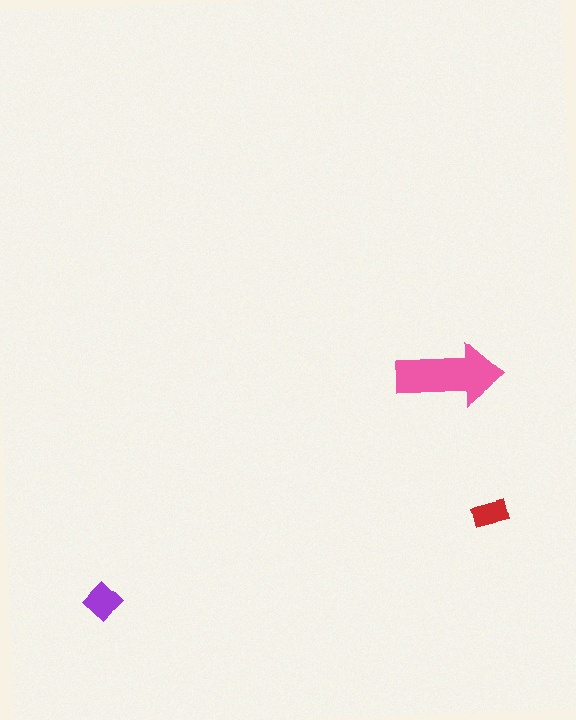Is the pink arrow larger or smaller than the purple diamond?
Larger.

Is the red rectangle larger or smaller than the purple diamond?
Smaller.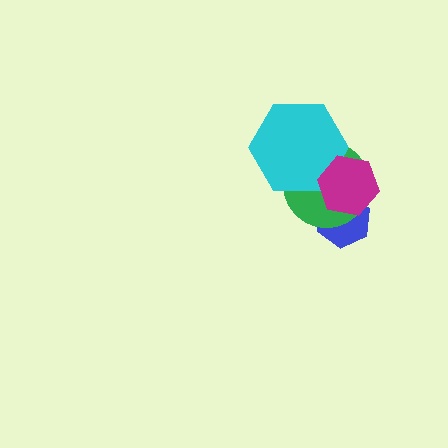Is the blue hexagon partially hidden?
Yes, it is partially covered by another shape.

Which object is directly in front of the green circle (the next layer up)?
The cyan hexagon is directly in front of the green circle.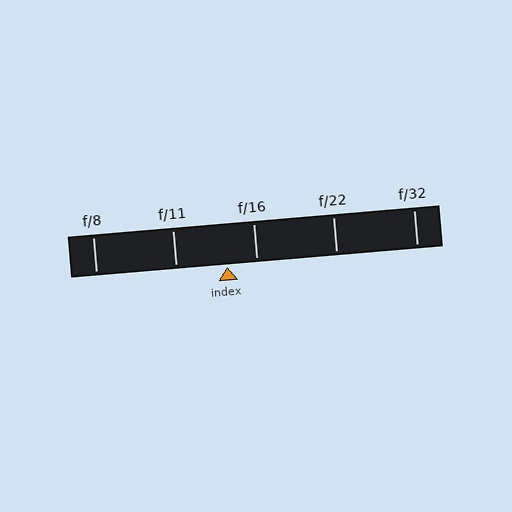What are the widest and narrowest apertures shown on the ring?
The widest aperture shown is f/8 and the narrowest is f/32.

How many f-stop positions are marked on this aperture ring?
There are 5 f-stop positions marked.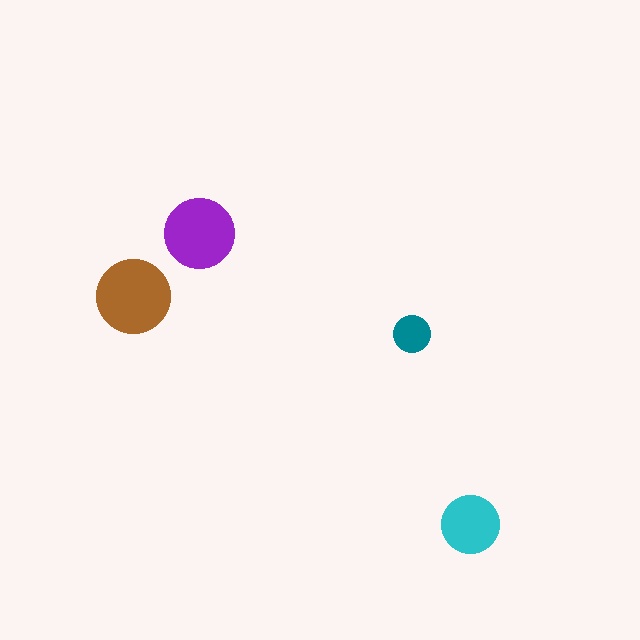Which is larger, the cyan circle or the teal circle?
The cyan one.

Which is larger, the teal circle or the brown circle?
The brown one.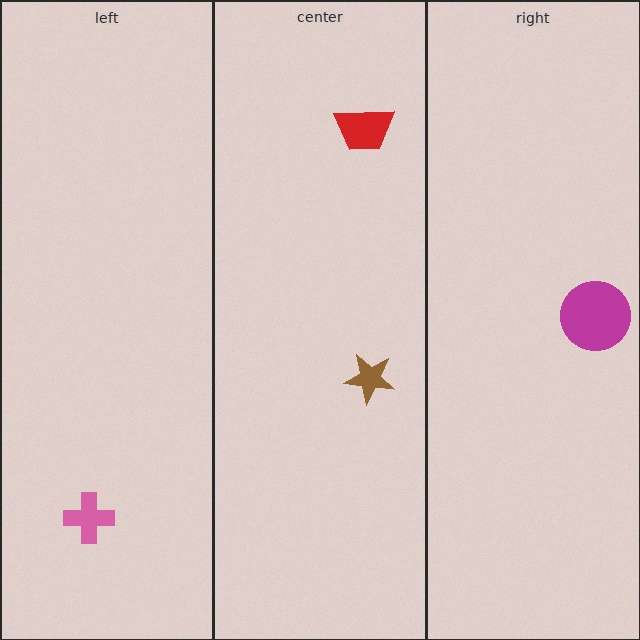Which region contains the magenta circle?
The right region.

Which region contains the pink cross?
The left region.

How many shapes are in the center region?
2.